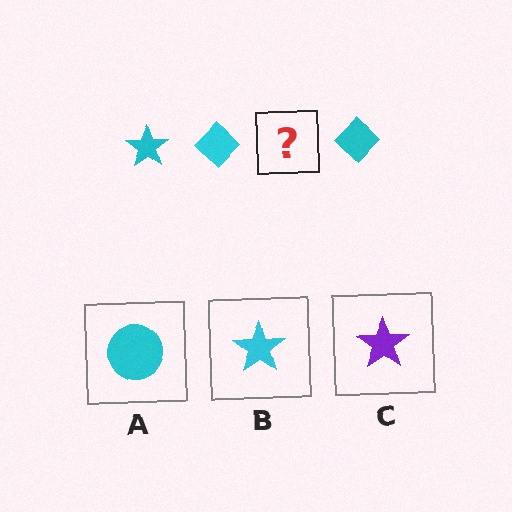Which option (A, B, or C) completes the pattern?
B.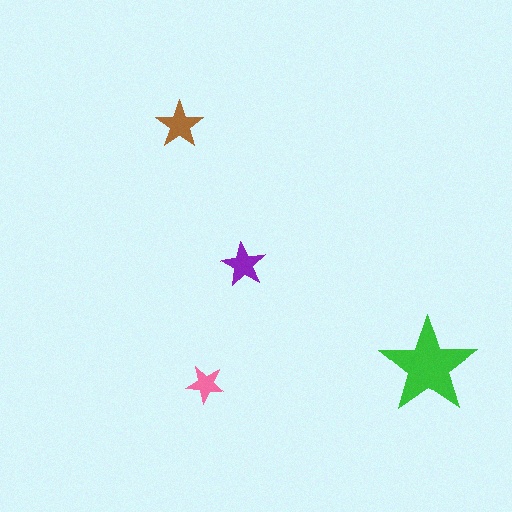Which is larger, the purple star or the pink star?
The purple one.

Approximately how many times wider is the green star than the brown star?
About 2 times wider.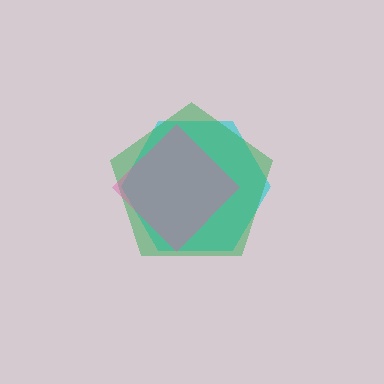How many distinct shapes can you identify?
There are 3 distinct shapes: a cyan hexagon, a green pentagon, a pink diamond.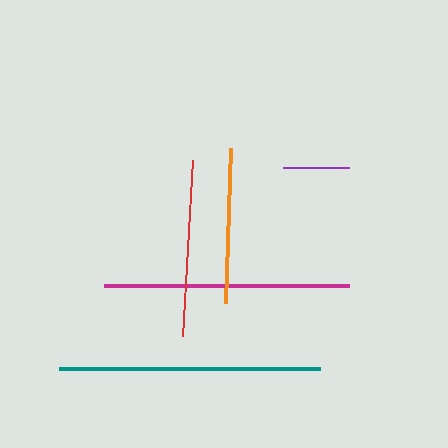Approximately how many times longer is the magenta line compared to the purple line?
The magenta line is approximately 3.7 times the length of the purple line.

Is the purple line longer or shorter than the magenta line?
The magenta line is longer than the purple line.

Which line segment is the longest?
The teal line is the longest at approximately 262 pixels.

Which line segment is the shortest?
The purple line is the shortest at approximately 66 pixels.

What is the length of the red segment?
The red segment is approximately 176 pixels long.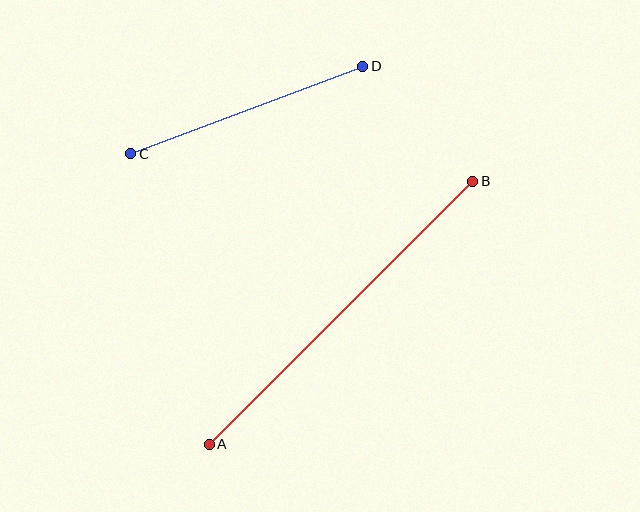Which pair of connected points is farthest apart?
Points A and B are farthest apart.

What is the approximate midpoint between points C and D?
The midpoint is at approximately (247, 110) pixels.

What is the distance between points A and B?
The distance is approximately 372 pixels.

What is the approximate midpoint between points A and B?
The midpoint is at approximately (341, 313) pixels.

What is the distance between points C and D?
The distance is approximately 248 pixels.